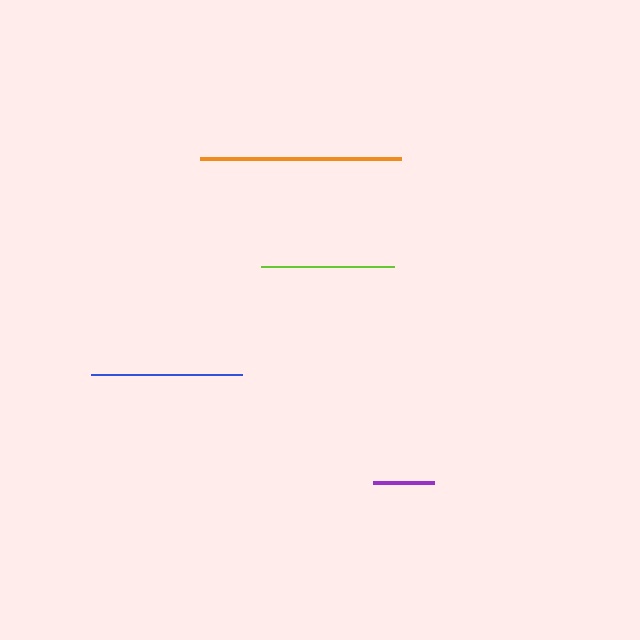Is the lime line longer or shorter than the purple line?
The lime line is longer than the purple line.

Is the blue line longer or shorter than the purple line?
The blue line is longer than the purple line.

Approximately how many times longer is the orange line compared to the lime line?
The orange line is approximately 1.5 times the length of the lime line.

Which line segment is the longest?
The orange line is the longest at approximately 202 pixels.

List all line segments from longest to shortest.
From longest to shortest: orange, blue, lime, purple.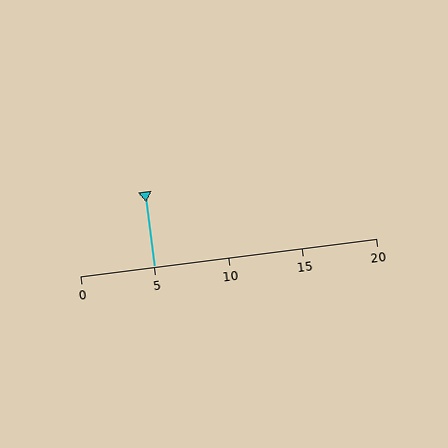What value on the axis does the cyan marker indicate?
The marker indicates approximately 5.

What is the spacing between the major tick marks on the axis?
The major ticks are spaced 5 apart.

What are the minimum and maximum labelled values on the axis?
The axis runs from 0 to 20.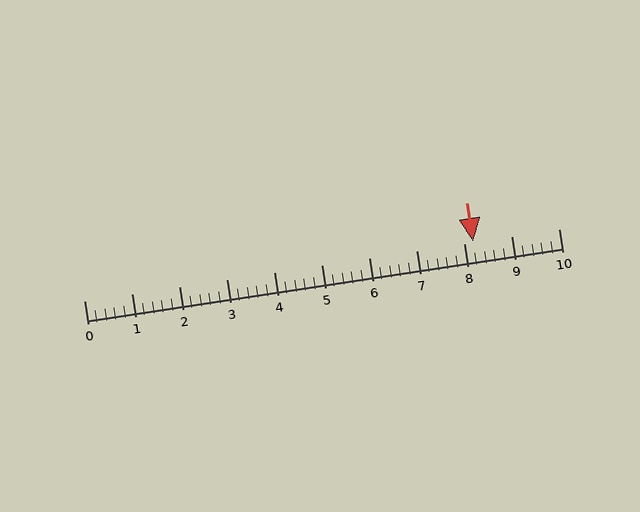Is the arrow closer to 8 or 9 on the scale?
The arrow is closer to 8.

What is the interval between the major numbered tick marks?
The major tick marks are spaced 1 units apart.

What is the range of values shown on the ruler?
The ruler shows values from 0 to 10.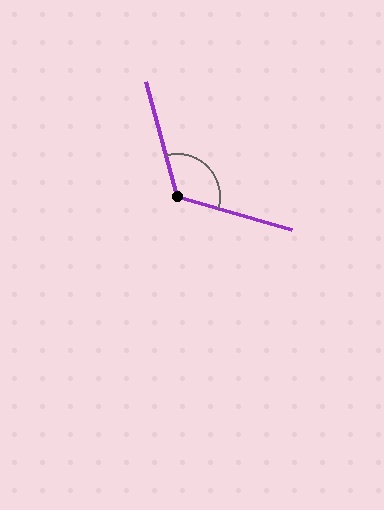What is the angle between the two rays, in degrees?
Approximately 121 degrees.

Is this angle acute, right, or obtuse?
It is obtuse.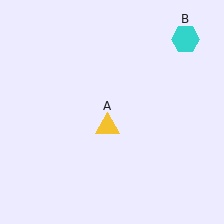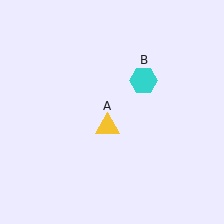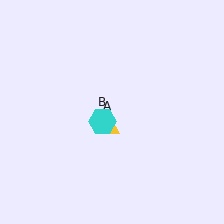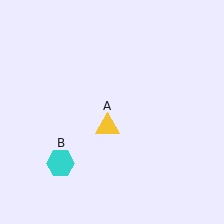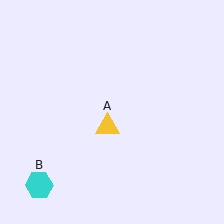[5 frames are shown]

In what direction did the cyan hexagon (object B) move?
The cyan hexagon (object B) moved down and to the left.